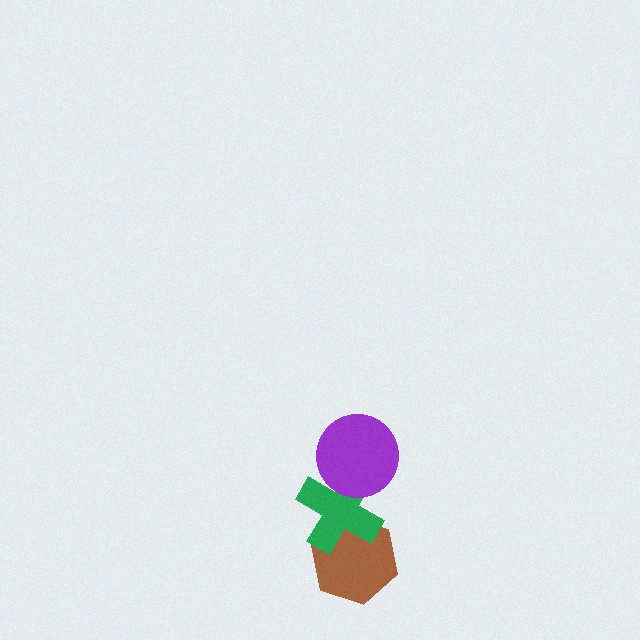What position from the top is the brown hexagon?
The brown hexagon is 3rd from the top.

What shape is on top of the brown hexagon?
The green cross is on top of the brown hexagon.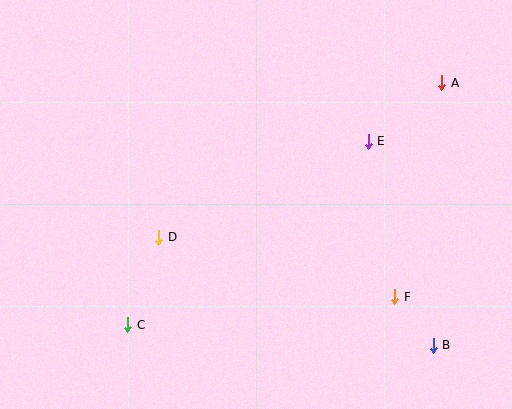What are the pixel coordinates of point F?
Point F is at (395, 297).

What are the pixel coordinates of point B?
Point B is at (433, 345).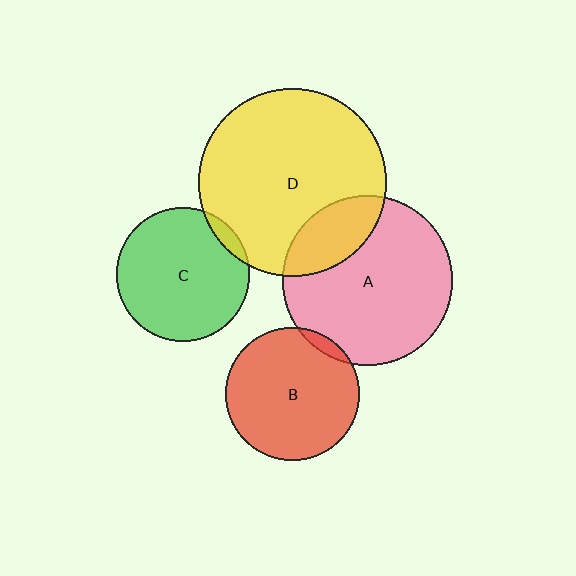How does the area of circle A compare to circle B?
Approximately 1.6 times.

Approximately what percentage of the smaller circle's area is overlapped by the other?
Approximately 5%.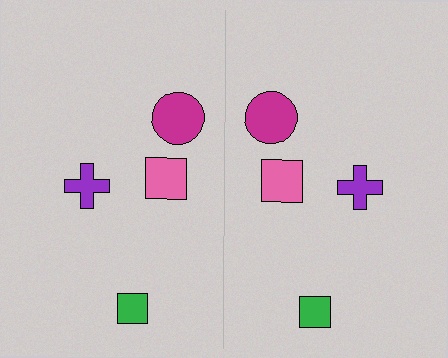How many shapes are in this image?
There are 8 shapes in this image.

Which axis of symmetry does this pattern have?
The pattern has a vertical axis of symmetry running through the center of the image.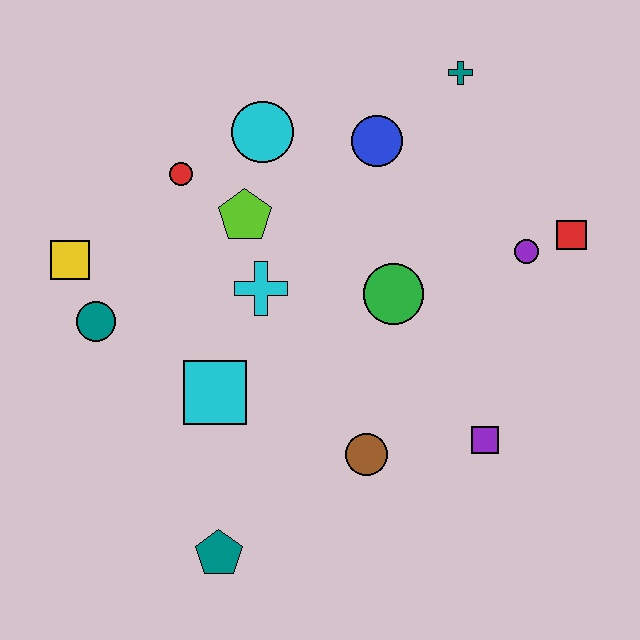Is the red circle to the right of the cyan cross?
No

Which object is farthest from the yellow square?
The red square is farthest from the yellow square.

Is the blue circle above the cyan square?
Yes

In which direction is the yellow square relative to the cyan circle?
The yellow square is to the left of the cyan circle.